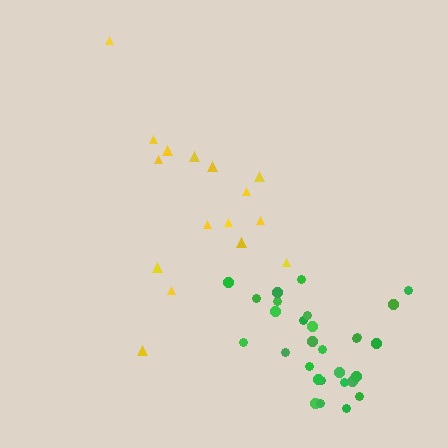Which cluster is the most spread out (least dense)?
Yellow.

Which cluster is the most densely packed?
Green.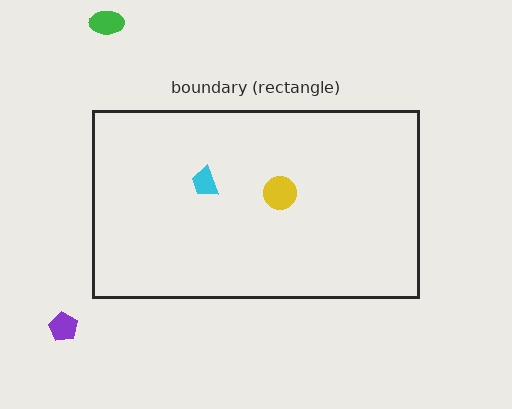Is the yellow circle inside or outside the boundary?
Inside.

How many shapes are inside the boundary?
2 inside, 2 outside.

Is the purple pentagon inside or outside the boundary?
Outside.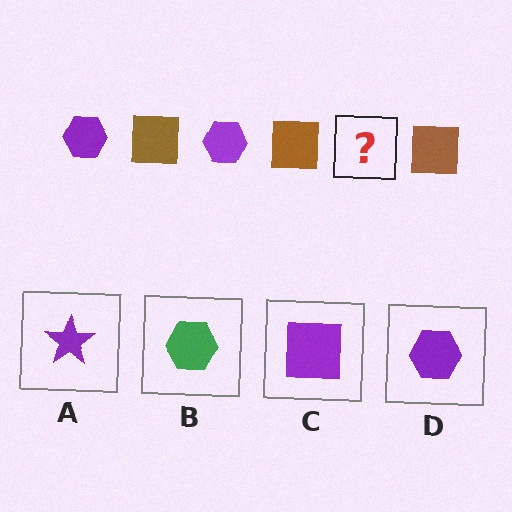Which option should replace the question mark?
Option D.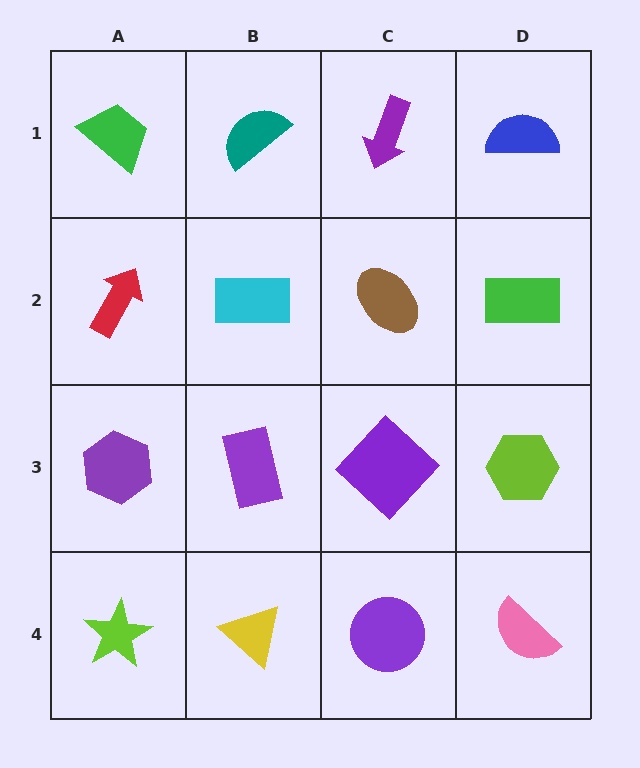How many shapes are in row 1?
4 shapes.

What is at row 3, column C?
A purple diamond.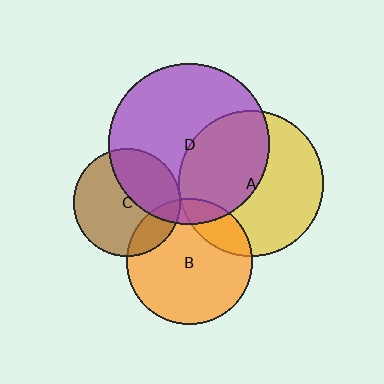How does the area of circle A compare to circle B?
Approximately 1.3 times.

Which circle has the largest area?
Circle D (purple).